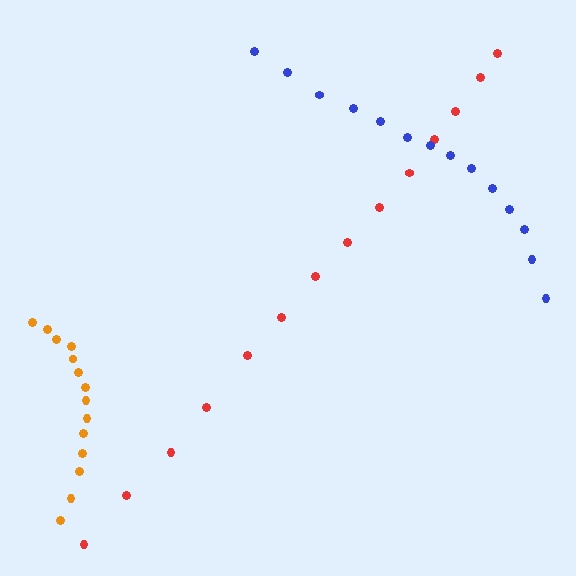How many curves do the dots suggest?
There are 3 distinct paths.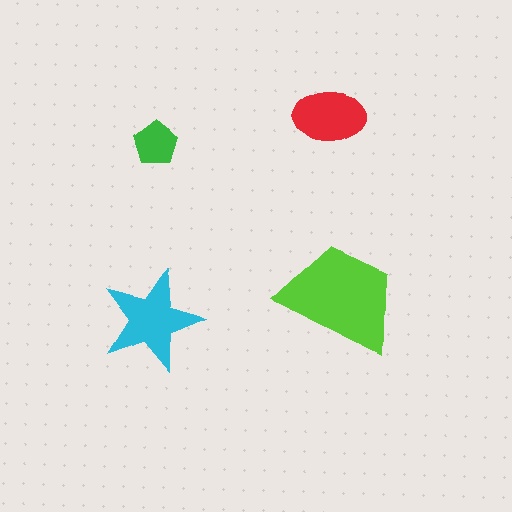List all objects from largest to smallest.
The lime trapezoid, the cyan star, the red ellipse, the green pentagon.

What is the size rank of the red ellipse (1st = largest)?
3rd.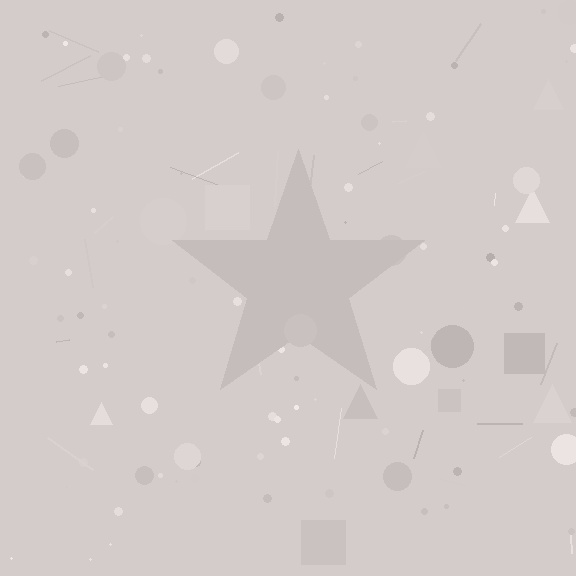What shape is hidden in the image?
A star is hidden in the image.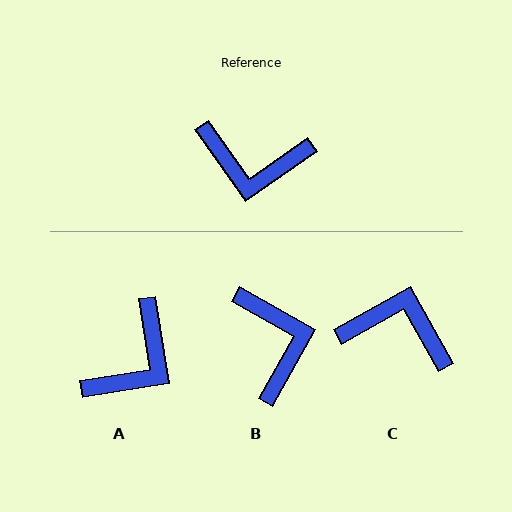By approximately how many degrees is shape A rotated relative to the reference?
Approximately 64 degrees counter-clockwise.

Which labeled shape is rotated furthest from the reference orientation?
C, about 174 degrees away.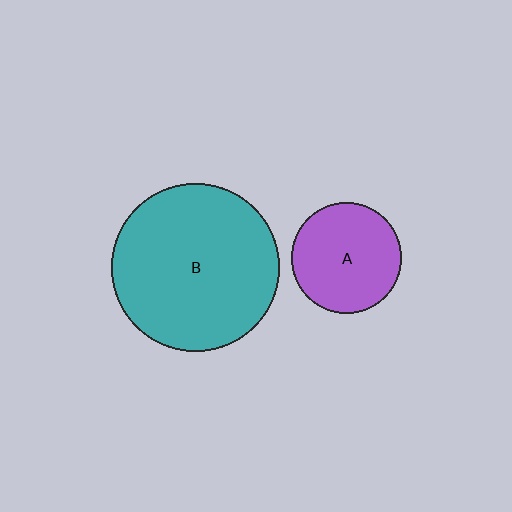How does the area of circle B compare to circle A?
Approximately 2.3 times.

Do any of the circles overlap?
No, none of the circles overlap.